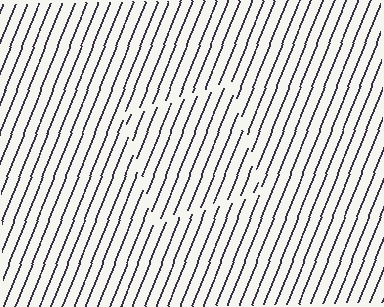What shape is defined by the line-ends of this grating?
An illusory square. The interior of the shape contains the same grating, shifted by half a period — the contour is defined by the phase discontinuity where line-ends from the inner and outer gratings abut.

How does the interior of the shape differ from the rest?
The interior of the shape contains the same grating, shifted by half a period — the contour is defined by the phase discontinuity where line-ends from the inner and outer gratings abut.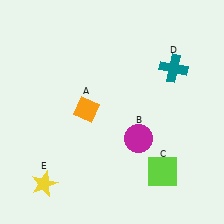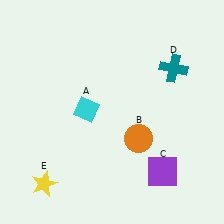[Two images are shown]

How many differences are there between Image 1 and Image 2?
There are 3 differences between the two images.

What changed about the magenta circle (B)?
In Image 1, B is magenta. In Image 2, it changed to orange.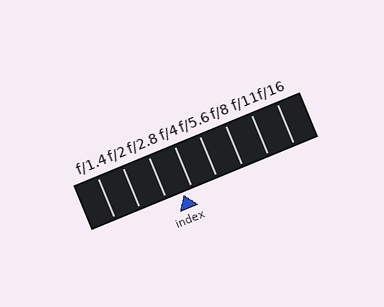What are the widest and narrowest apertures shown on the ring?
The widest aperture shown is f/1.4 and the narrowest is f/16.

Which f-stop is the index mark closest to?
The index mark is closest to f/4.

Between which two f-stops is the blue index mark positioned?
The index mark is between f/2.8 and f/4.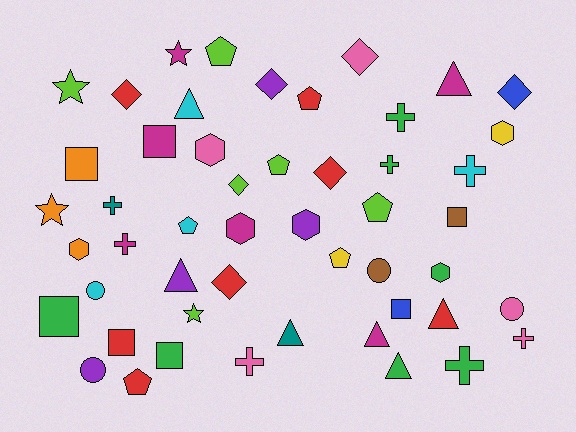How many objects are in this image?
There are 50 objects.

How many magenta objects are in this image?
There are 6 magenta objects.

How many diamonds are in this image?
There are 7 diamonds.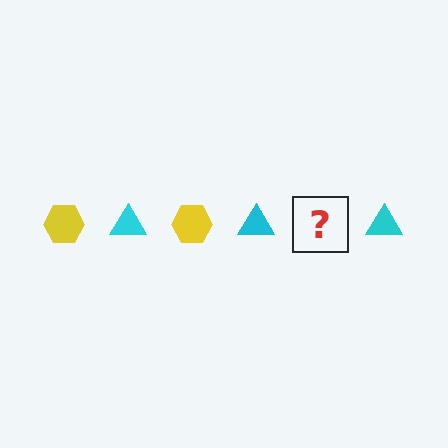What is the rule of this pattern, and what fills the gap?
The rule is that the pattern alternates between yellow hexagon and cyan triangle. The gap should be filled with a yellow hexagon.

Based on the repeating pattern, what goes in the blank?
The blank should be a yellow hexagon.